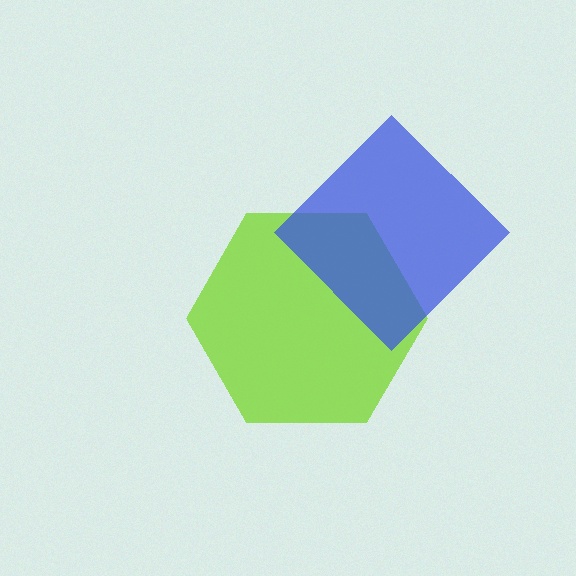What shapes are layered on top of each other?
The layered shapes are: a lime hexagon, a blue diamond.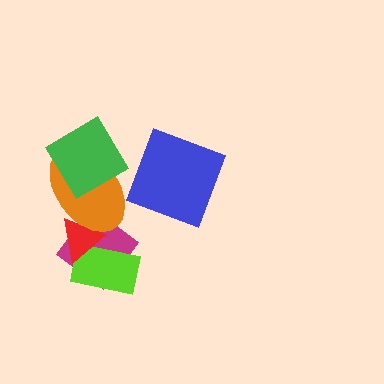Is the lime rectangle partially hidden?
Yes, it is partially covered by another shape.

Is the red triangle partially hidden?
Yes, it is partially covered by another shape.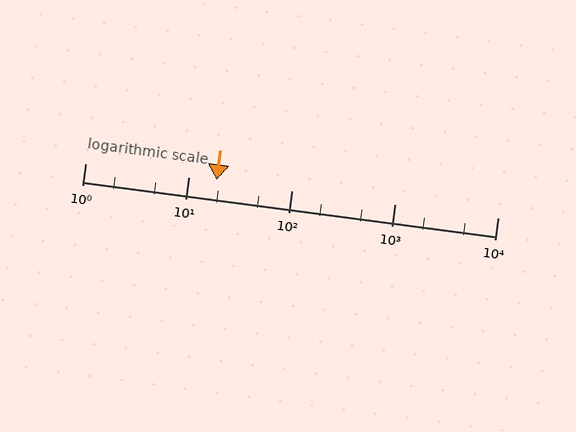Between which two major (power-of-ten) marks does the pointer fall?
The pointer is between 10 and 100.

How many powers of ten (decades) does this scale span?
The scale spans 4 decades, from 1 to 10000.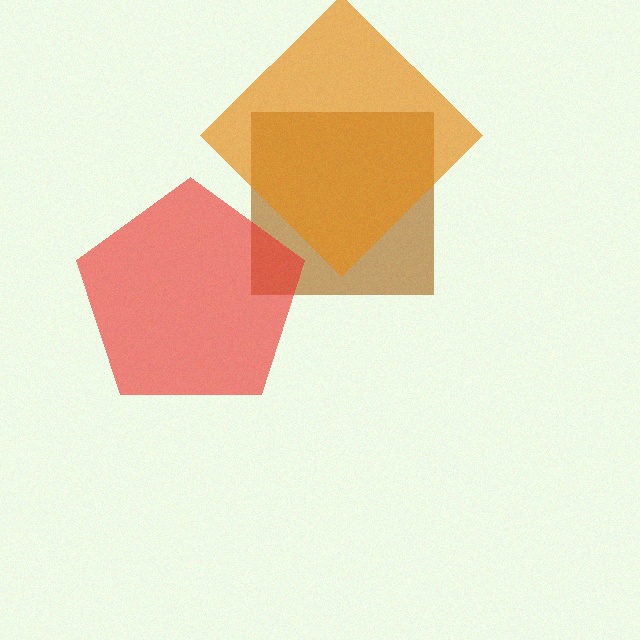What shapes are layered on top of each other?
The layered shapes are: a brown square, a red pentagon, an orange diamond.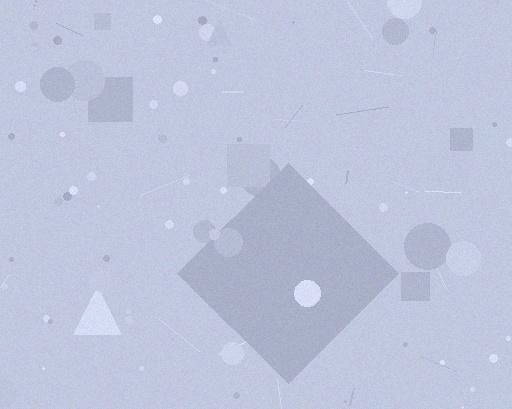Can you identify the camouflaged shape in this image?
The camouflaged shape is a diamond.